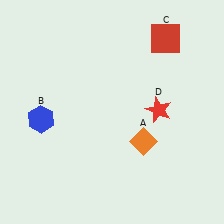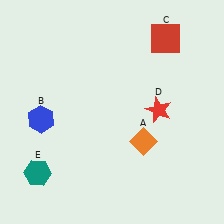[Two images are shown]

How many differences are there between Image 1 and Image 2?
There is 1 difference between the two images.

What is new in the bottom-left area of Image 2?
A teal hexagon (E) was added in the bottom-left area of Image 2.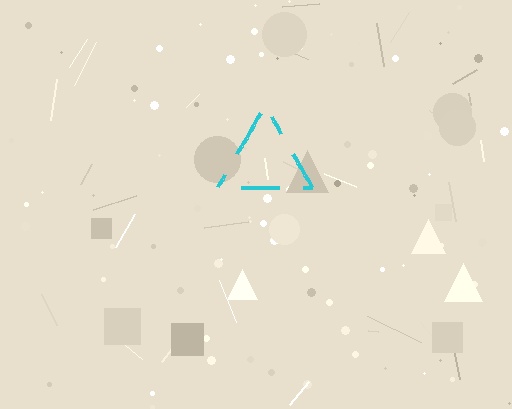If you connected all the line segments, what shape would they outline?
They would outline a triangle.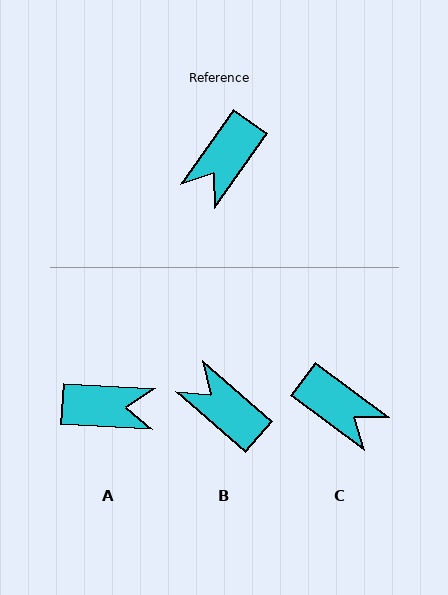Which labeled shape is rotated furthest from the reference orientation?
A, about 122 degrees away.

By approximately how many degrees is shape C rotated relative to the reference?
Approximately 88 degrees counter-clockwise.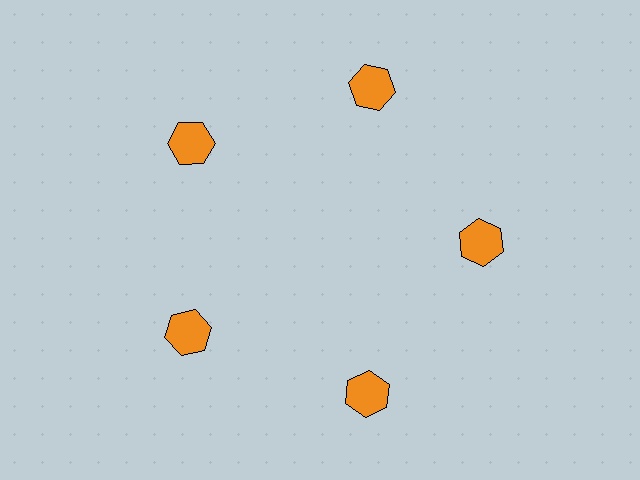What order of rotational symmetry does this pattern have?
This pattern has 5-fold rotational symmetry.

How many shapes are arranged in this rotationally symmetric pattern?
There are 5 shapes, arranged in 5 groups of 1.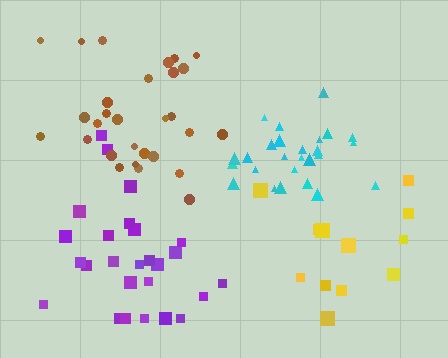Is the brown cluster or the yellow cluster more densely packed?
Brown.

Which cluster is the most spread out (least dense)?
Yellow.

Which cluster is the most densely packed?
Cyan.